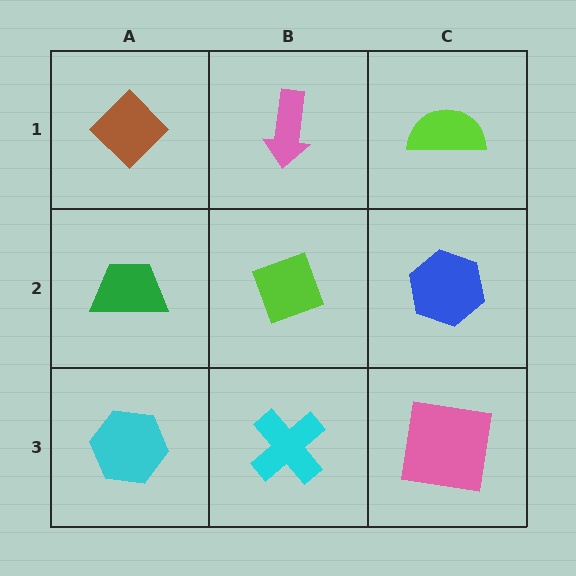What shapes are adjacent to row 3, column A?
A green trapezoid (row 2, column A), a cyan cross (row 3, column B).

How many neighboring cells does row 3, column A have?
2.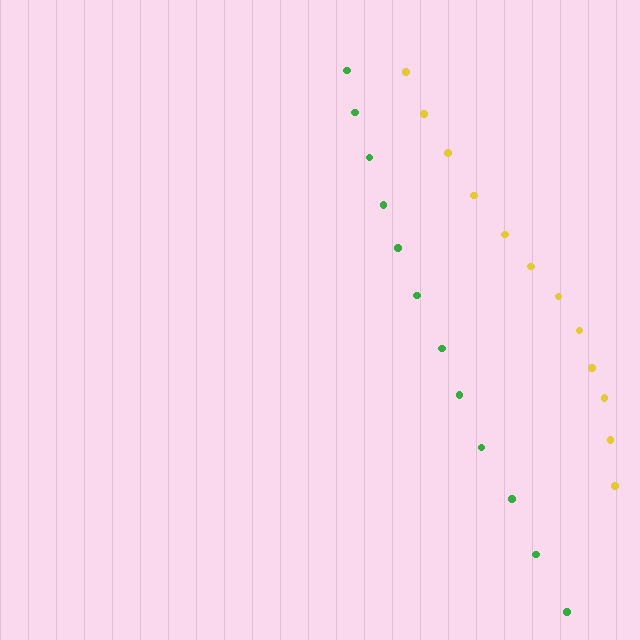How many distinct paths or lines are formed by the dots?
There are 2 distinct paths.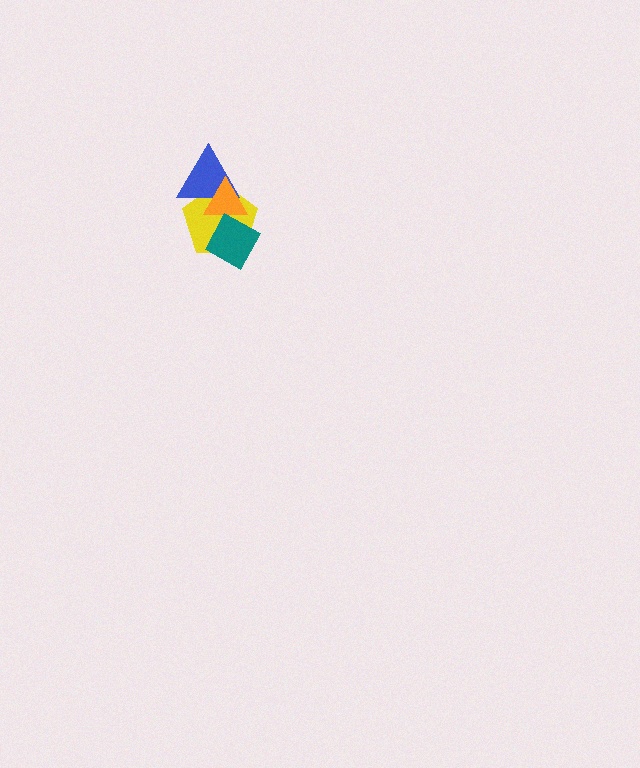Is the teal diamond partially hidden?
No, no other shape covers it.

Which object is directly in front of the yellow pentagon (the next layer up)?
The blue triangle is directly in front of the yellow pentagon.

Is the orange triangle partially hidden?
Yes, it is partially covered by another shape.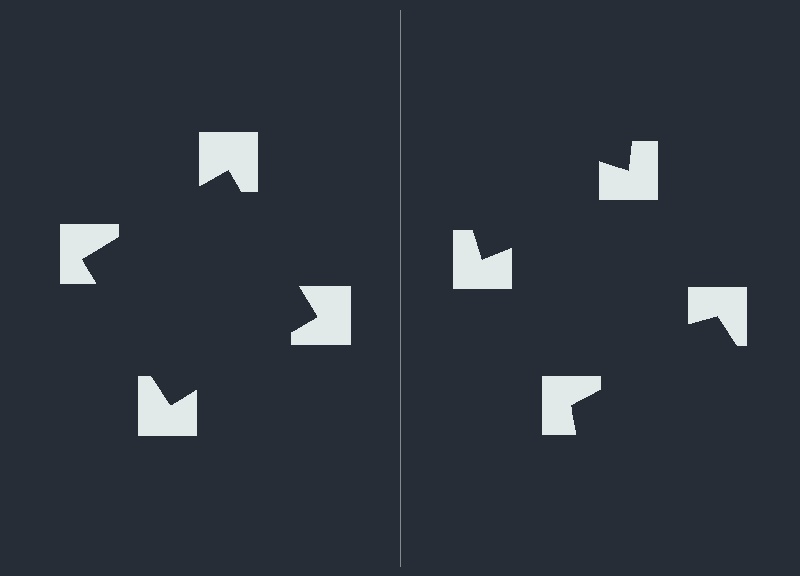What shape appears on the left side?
An illusory square.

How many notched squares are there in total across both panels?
8 — 4 on each side.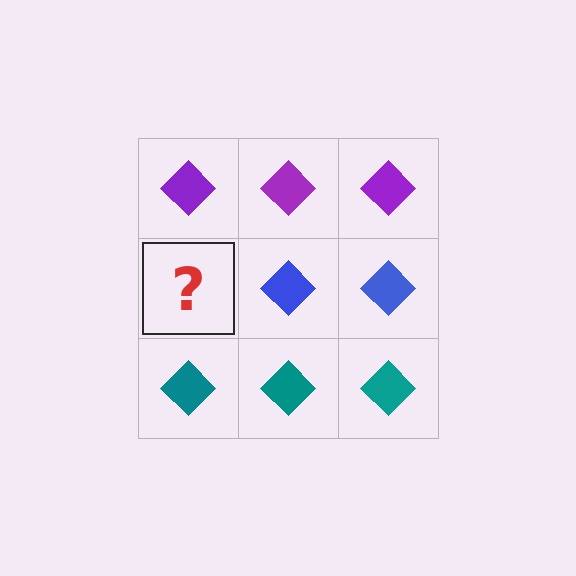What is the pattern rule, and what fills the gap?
The rule is that each row has a consistent color. The gap should be filled with a blue diamond.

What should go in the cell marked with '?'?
The missing cell should contain a blue diamond.